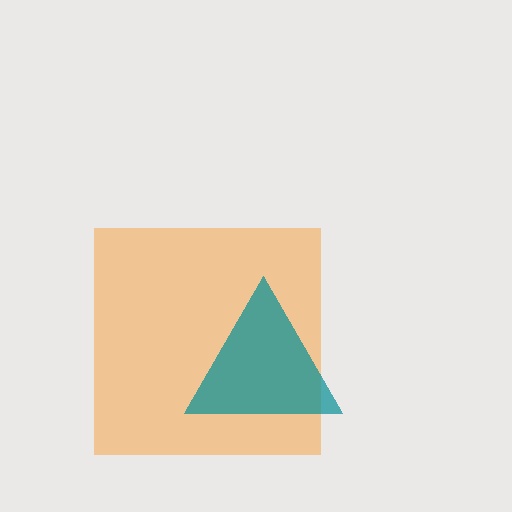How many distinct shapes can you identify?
There are 2 distinct shapes: an orange square, a teal triangle.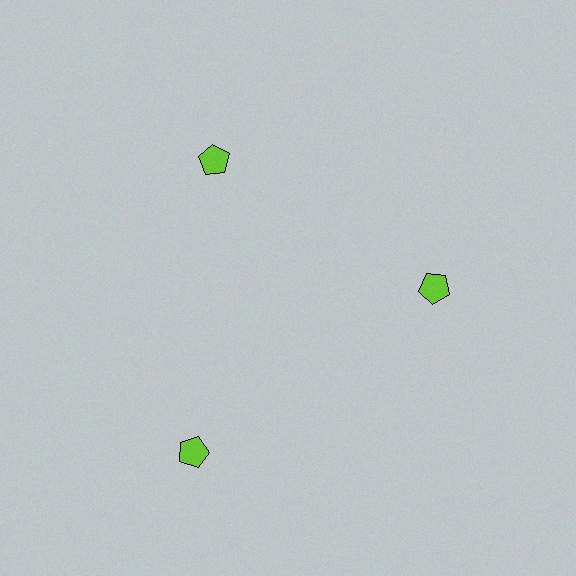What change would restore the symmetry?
The symmetry would be restored by moving it inward, back onto the ring so that all 3 pentagons sit at equal angles and equal distance from the center.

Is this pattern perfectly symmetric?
No. The 3 lime pentagons are arranged in a ring, but one element near the 7 o'clock position is pushed outward from the center, breaking the 3-fold rotational symmetry.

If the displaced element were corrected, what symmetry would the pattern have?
It would have 3-fold rotational symmetry — the pattern would map onto itself every 120 degrees.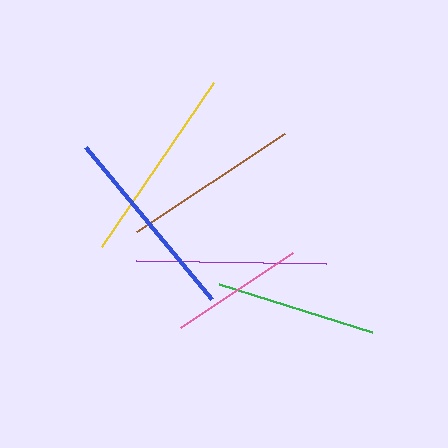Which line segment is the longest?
The yellow line is the longest at approximately 198 pixels.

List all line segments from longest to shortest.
From longest to shortest: yellow, blue, purple, brown, green, pink.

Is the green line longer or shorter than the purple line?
The purple line is longer than the green line.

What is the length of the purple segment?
The purple segment is approximately 190 pixels long.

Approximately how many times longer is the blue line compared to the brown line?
The blue line is approximately 1.1 times the length of the brown line.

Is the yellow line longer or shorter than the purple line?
The yellow line is longer than the purple line.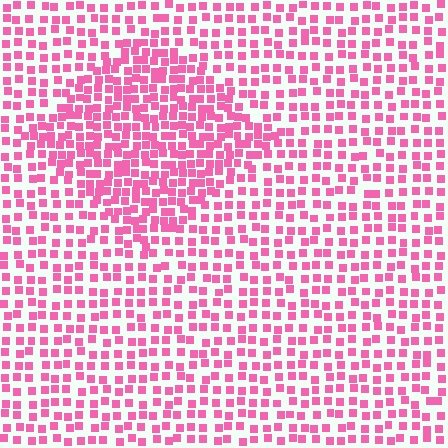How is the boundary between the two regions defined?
The boundary is defined by a change in element density (approximately 1.8x ratio). All elements are the same color, size, and shape.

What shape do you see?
I see a diamond.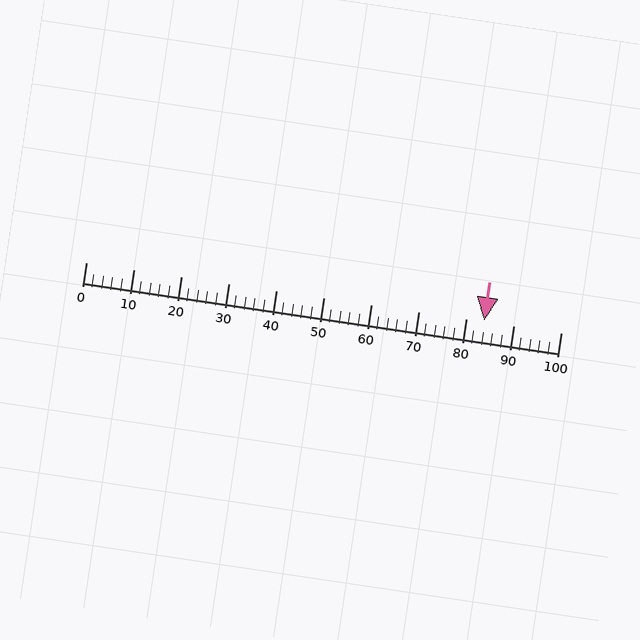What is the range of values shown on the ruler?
The ruler shows values from 0 to 100.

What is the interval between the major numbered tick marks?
The major tick marks are spaced 10 units apart.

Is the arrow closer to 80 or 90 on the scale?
The arrow is closer to 80.